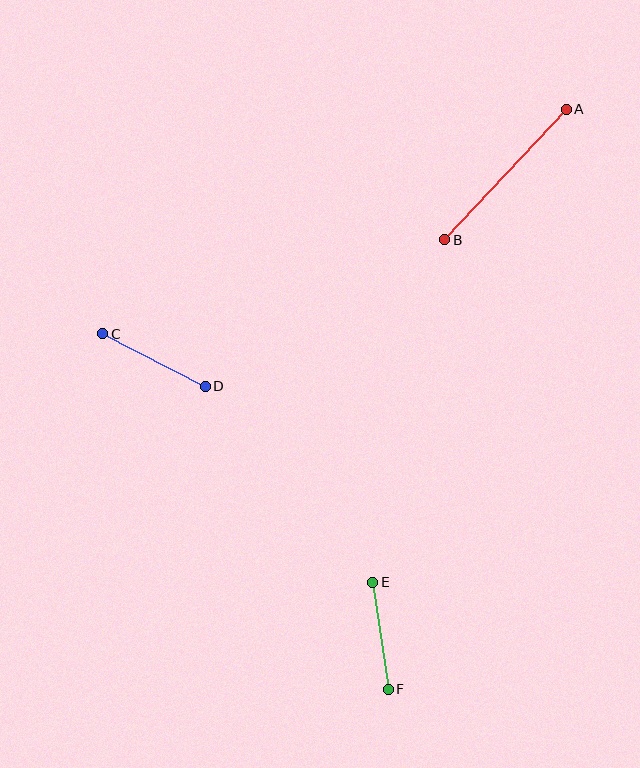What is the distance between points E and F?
The distance is approximately 108 pixels.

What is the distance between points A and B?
The distance is approximately 178 pixels.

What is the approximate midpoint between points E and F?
The midpoint is at approximately (381, 636) pixels.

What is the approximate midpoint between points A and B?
The midpoint is at approximately (506, 175) pixels.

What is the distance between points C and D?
The distance is approximately 115 pixels.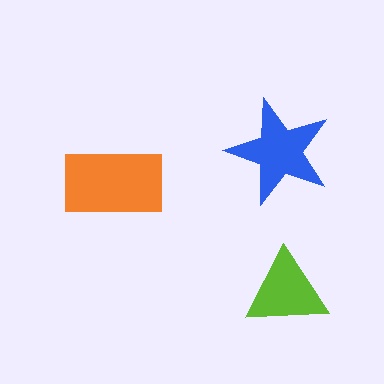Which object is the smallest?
The lime triangle.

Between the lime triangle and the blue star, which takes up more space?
The blue star.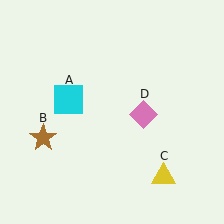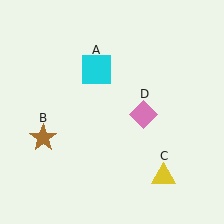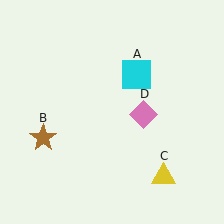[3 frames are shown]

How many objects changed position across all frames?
1 object changed position: cyan square (object A).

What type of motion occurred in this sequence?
The cyan square (object A) rotated clockwise around the center of the scene.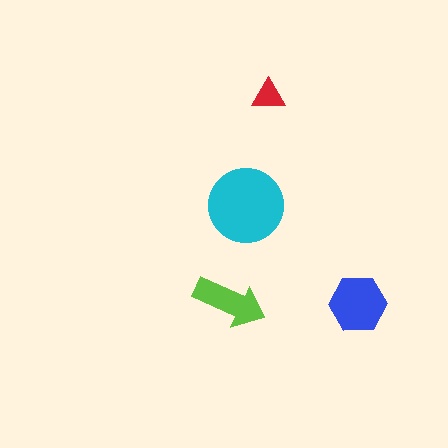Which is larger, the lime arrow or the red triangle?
The lime arrow.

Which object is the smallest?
The red triangle.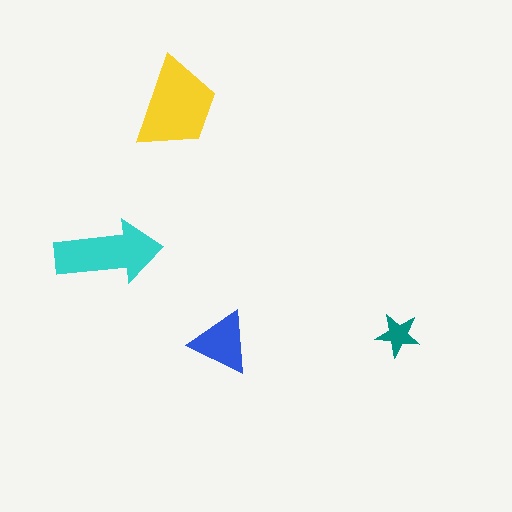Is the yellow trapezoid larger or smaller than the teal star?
Larger.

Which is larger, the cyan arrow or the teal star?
The cyan arrow.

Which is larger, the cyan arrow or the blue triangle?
The cyan arrow.